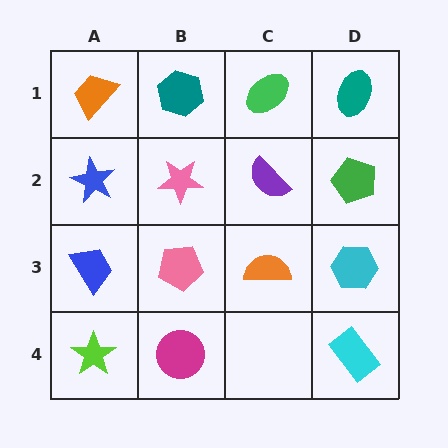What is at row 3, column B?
A pink pentagon.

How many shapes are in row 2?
4 shapes.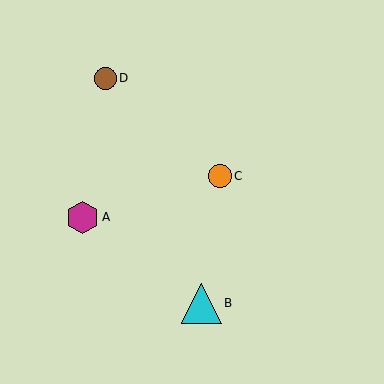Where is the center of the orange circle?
The center of the orange circle is at (220, 176).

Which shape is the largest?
The cyan triangle (labeled B) is the largest.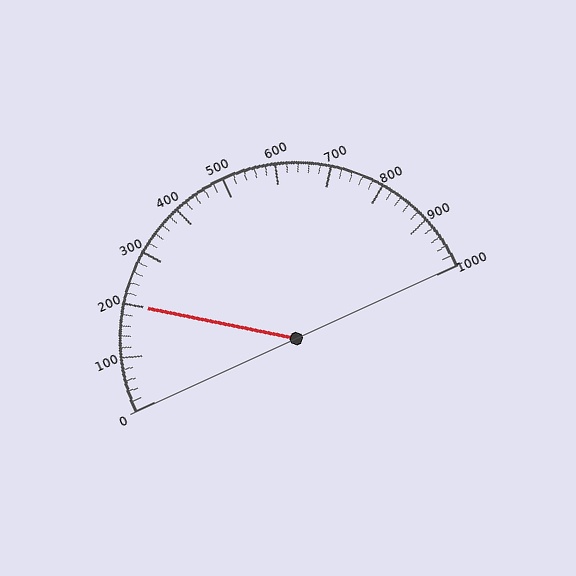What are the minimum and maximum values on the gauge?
The gauge ranges from 0 to 1000.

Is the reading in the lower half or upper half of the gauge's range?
The reading is in the lower half of the range (0 to 1000).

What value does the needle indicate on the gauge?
The needle indicates approximately 200.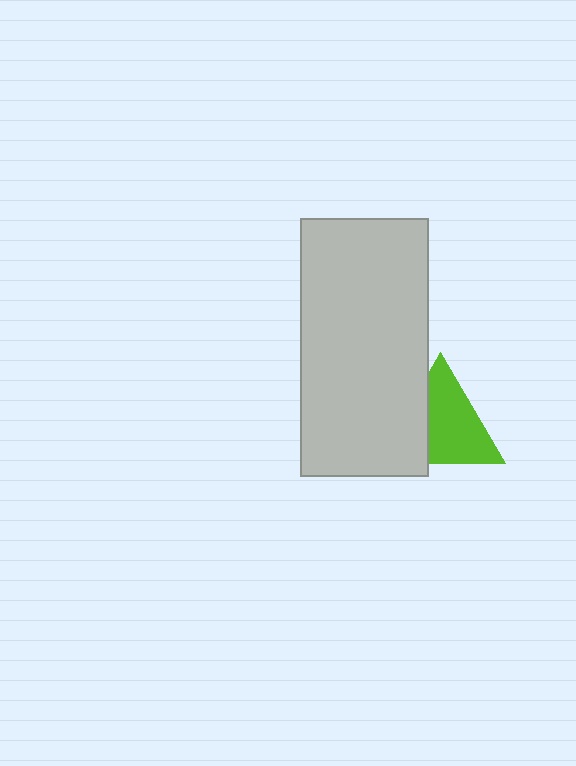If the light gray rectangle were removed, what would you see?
You would see the complete lime triangle.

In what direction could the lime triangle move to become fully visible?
The lime triangle could move right. That would shift it out from behind the light gray rectangle entirely.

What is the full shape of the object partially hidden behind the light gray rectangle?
The partially hidden object is a lime triangle.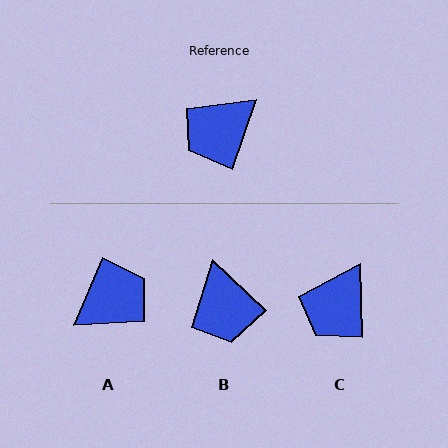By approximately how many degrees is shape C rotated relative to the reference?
Approximately 20 degrees counter-clockwise.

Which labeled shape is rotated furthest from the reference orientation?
A, about 176 degrees away.